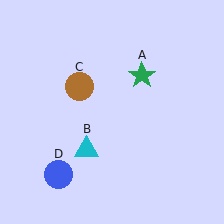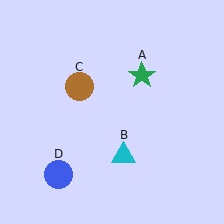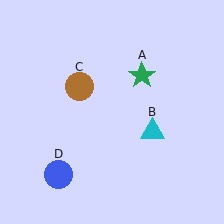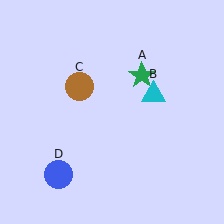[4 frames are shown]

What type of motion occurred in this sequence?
The cyan triangle (object B) rotated counterclockwise around the center of the scene.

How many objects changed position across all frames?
1 object changed position: cyan triangle (object B).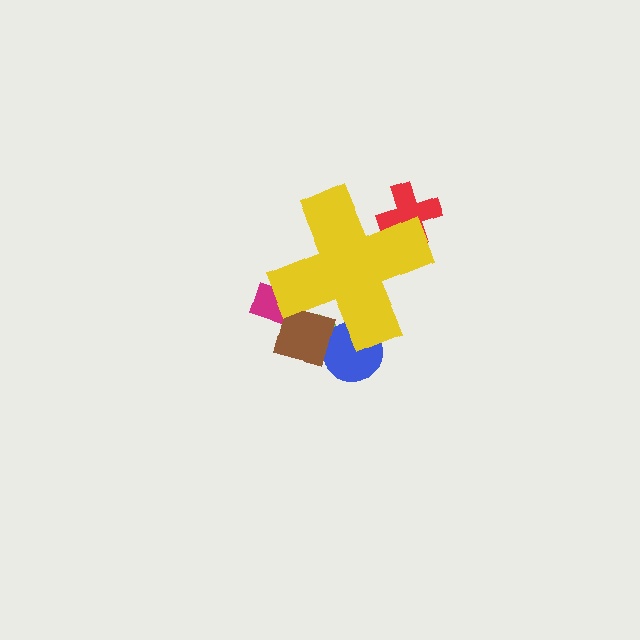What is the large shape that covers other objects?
A yellow cross.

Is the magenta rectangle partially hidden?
Yes, the magenta rectangle is partially hidden behind the yellow cross.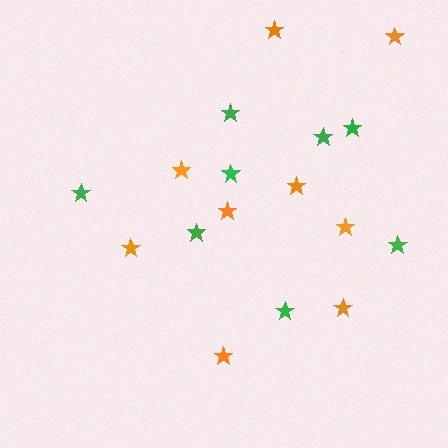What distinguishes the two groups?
There are 2 groups: one group of green stars (8) and one group of orange stars (9).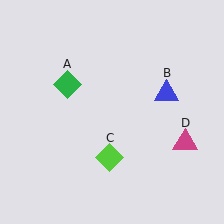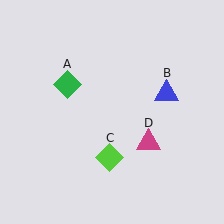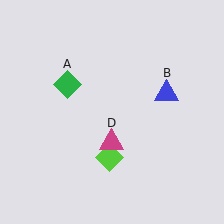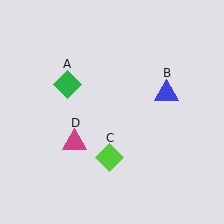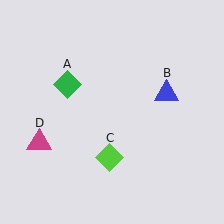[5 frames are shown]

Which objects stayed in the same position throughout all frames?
Green diamond (object A) and blue triangle (object B) and lime diamond (object C) remained stationary.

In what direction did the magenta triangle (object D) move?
The magenta triangle (object D) moved left.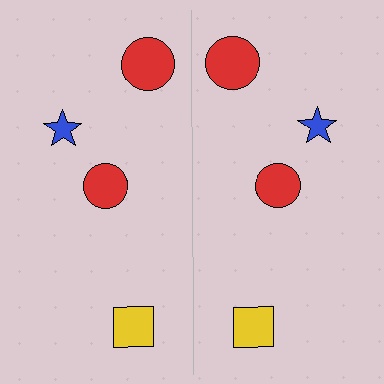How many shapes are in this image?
There are 8 shapes in this image.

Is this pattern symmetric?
Yes, this pattern has bilateral (reflection) symmetry.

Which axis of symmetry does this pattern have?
The pattern has a vertical axis of symmetry running through the center of the image.